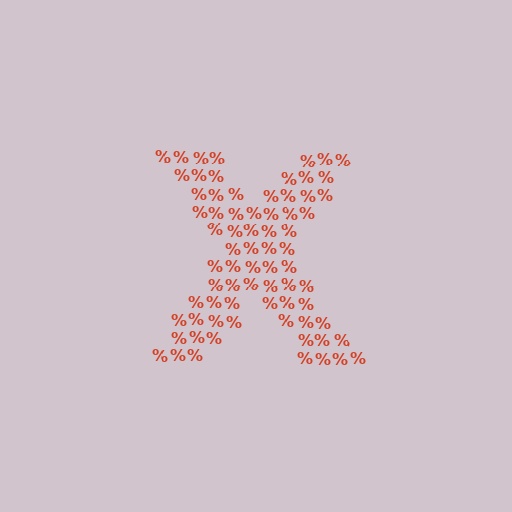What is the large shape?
The large shape is the letter X.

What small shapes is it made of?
It is made of small percent signs.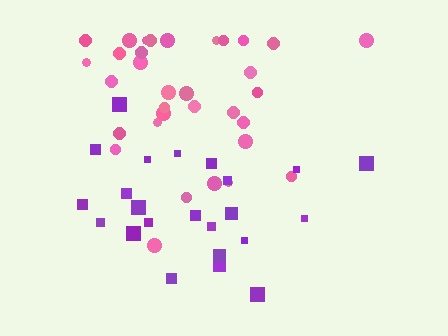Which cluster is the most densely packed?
Pink.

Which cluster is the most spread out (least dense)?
Purple.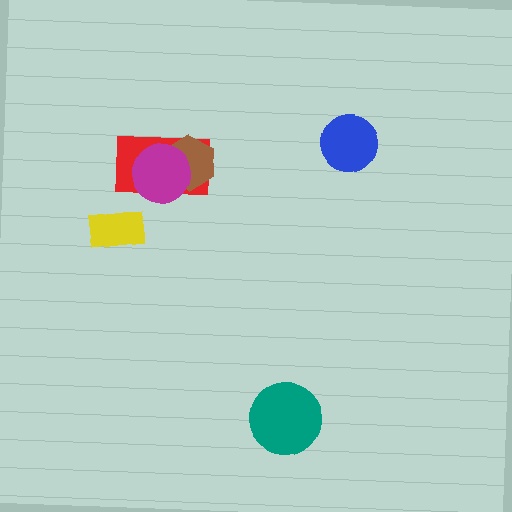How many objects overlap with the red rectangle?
2 objects overlap with the red rectangle.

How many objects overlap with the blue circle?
0 objects overlap with the blue circle.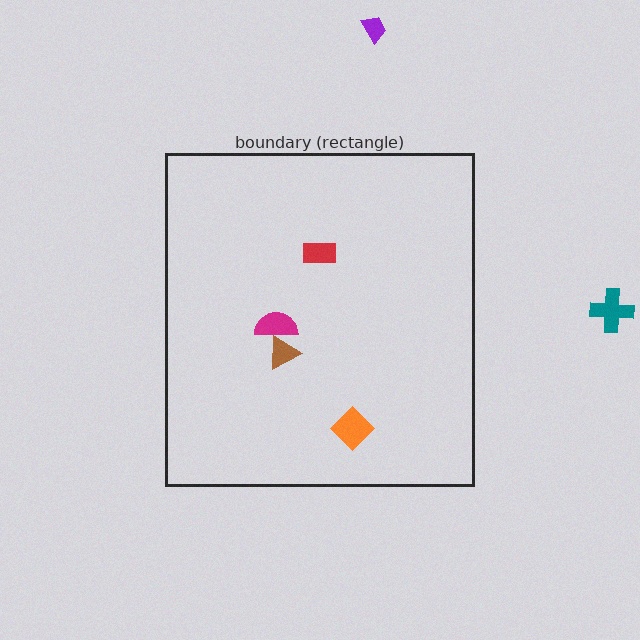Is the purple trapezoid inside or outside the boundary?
Outside.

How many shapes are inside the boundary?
4 inside, 2 outside.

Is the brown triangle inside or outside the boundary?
Inside.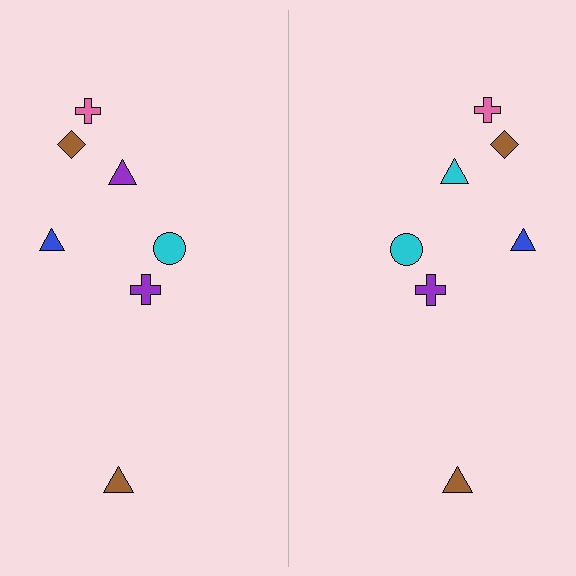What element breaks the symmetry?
The cyan triangle on the right side breaks the symmetry — its mirror counterpart is purple.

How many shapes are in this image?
There are 14 shapes in this image.